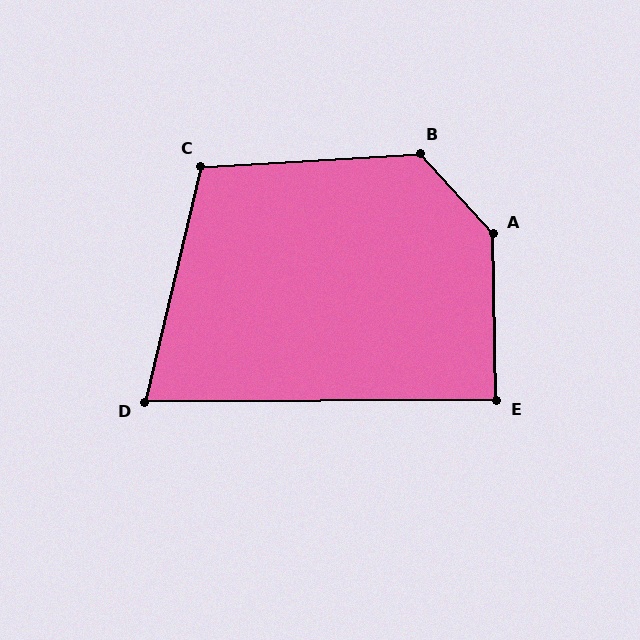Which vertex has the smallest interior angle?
D, at approximately 76 degrees.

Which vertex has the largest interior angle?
A, at approximately 138 degrees.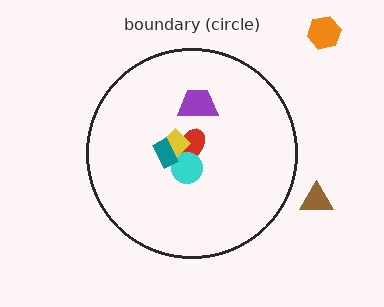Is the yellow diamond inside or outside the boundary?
Inside.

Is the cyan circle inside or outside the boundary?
Inside.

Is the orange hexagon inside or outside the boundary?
Outside.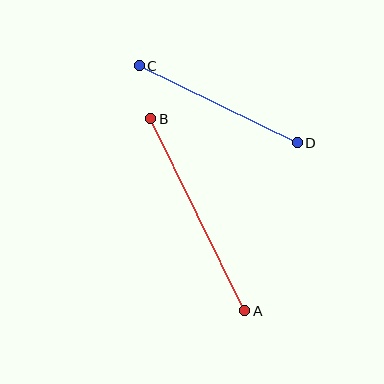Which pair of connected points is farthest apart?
Points A and B are farthest apart.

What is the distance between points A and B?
The distance is approximately 214 pixels.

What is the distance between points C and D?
The distance is approximately 176 pixels.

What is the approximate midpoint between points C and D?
The midpoint is at approximately (218, 104) pixels.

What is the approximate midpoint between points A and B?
The midpoint is at approximately (198, 215) pixels.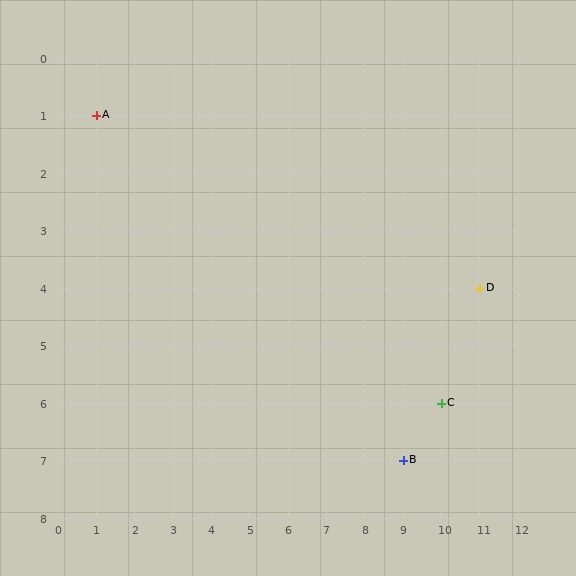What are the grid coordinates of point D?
Point D is at grid coordinates (11, 4).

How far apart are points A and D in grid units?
Points A and D are 10 columns and 3 rows apart (about 10.4 grid units diagonally).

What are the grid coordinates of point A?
Point A is at grid coordinates (1, 1).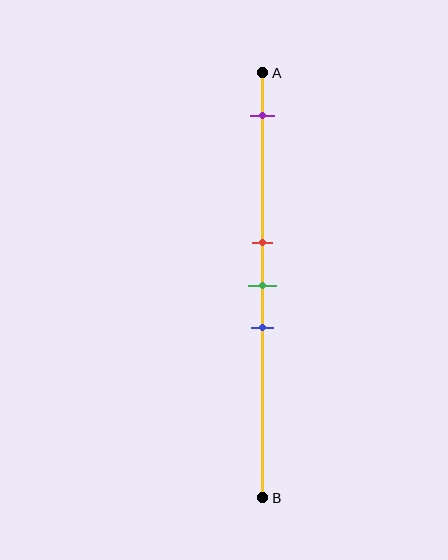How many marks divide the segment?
There are 4 marks dividing the segment.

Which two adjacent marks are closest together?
The red and green marks are the closest adjacent pair.